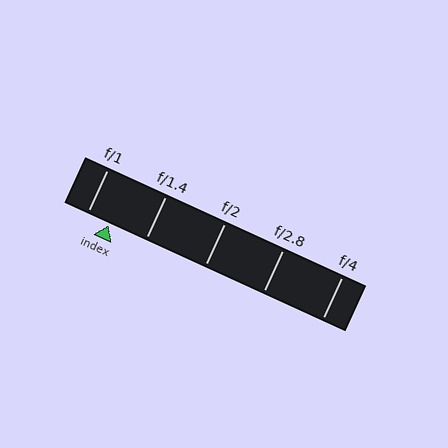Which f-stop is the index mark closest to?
The index mark is closest to f/1.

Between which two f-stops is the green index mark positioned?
The index mark is between f/1 and f/1.4.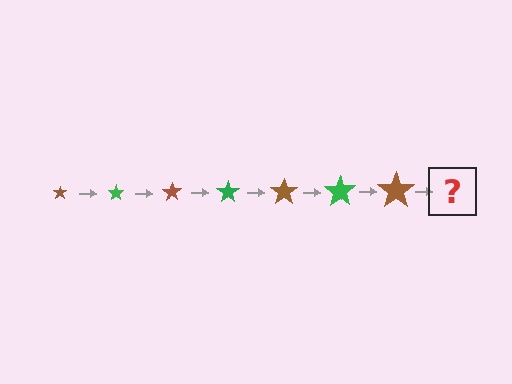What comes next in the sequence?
The next element should be a green star, larger than the previous one.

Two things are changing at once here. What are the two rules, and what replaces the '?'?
The two rules are that the star grows larger each step and the color cycles through brown and green. The '?' should be a green star, larger than the previous one.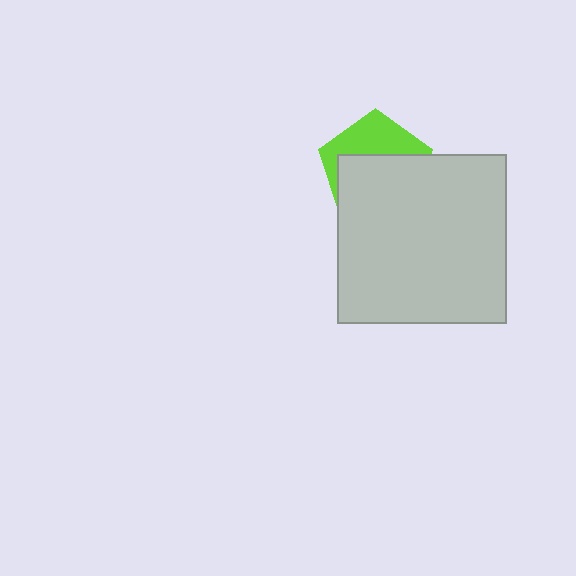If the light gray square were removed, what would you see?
You would see the complete lime pentagon.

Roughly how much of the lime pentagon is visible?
A small part of it is visible (roughly 38%).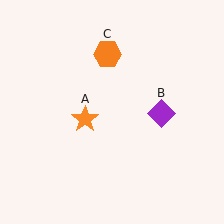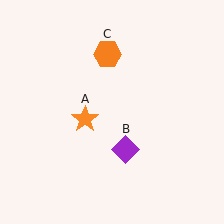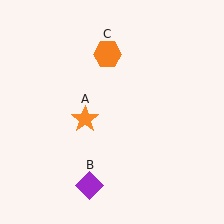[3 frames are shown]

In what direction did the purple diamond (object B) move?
The purple diamond (object B) moved down and to the left.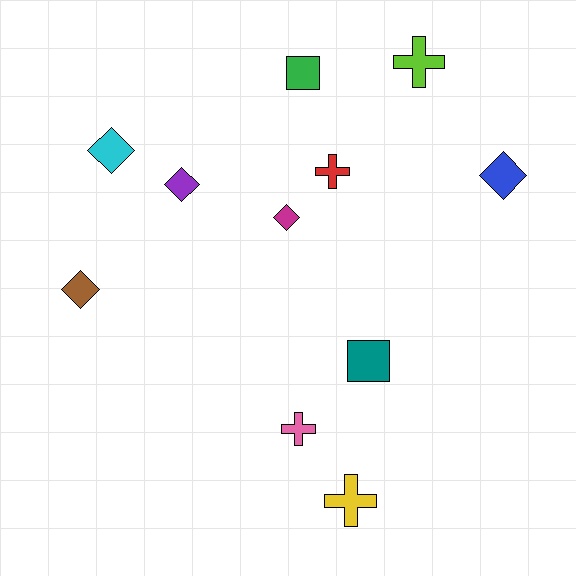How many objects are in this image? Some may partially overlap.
There are 11 objects.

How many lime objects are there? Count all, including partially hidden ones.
There is 1 lime object.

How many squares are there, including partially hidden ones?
There are 2 squares.